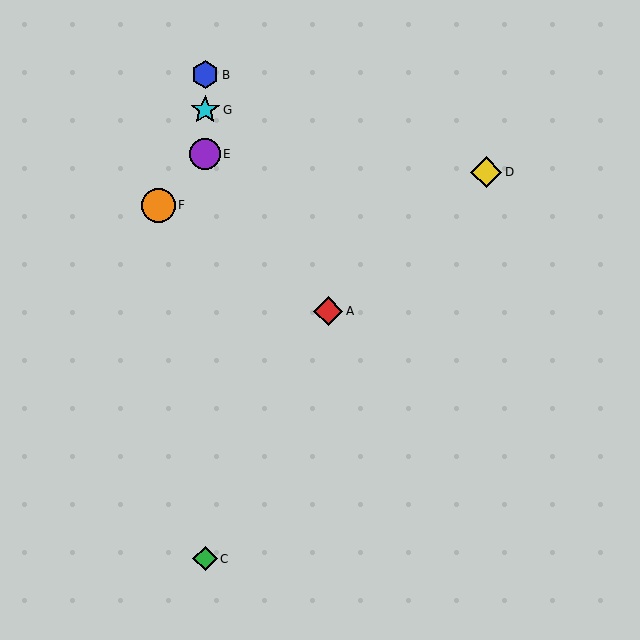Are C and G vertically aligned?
Yes, both are at x≈205.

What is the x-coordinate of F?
Object F is at x≈158.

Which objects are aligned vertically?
Objects B, C, E, G are aligned vertically.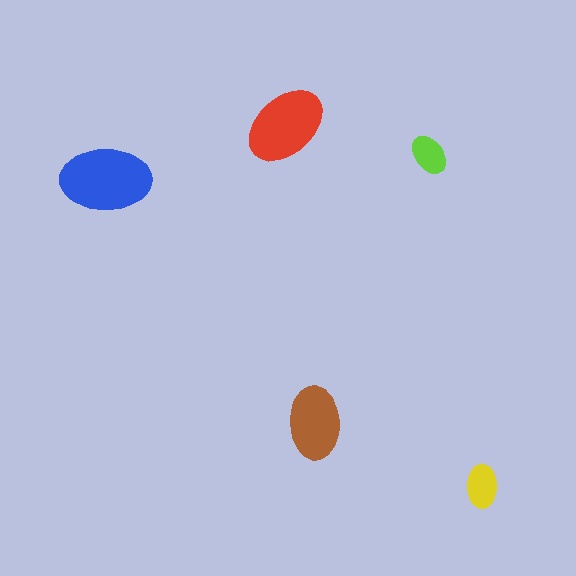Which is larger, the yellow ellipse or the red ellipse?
The red one.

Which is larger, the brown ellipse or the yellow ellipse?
The brown one.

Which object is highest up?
The red ellipse is topmost.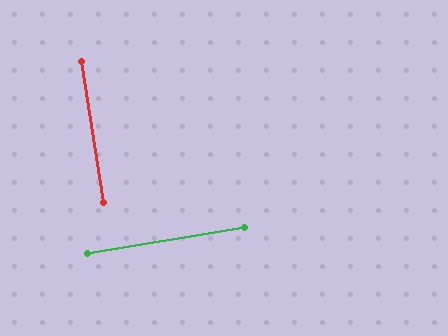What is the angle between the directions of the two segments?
Approximately 90 degrees.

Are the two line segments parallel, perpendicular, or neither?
Perpendicular — they meet at approximately 90°.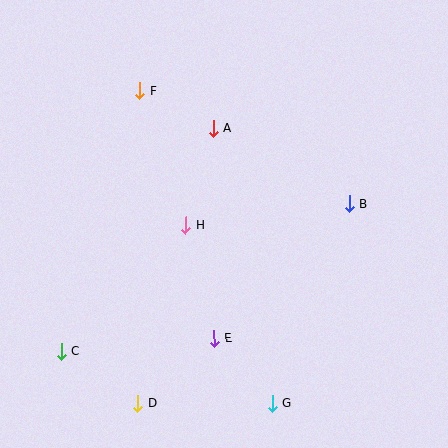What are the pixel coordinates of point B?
Point B is at (349, 204).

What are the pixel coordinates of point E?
Point E is at (214, 338).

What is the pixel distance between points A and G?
The distance between A and G is 282 pixels.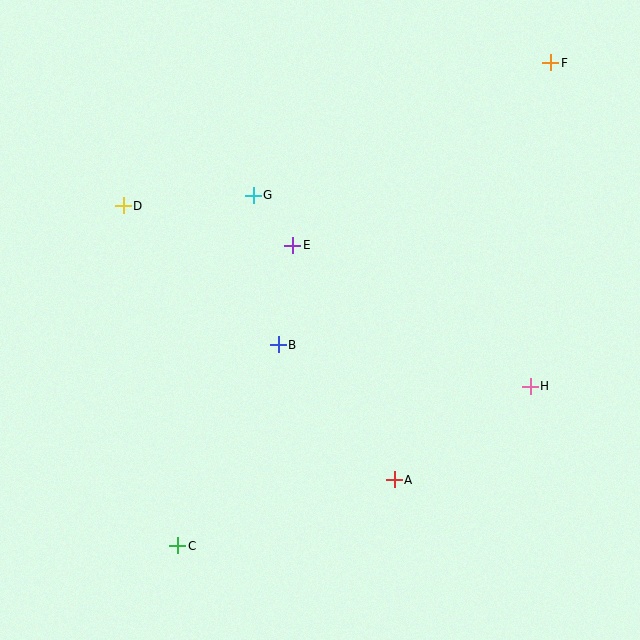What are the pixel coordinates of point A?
Point A is at (394, 480).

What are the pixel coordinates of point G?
Point G is at (253, 195).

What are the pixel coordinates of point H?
Point H is at (530, 386).